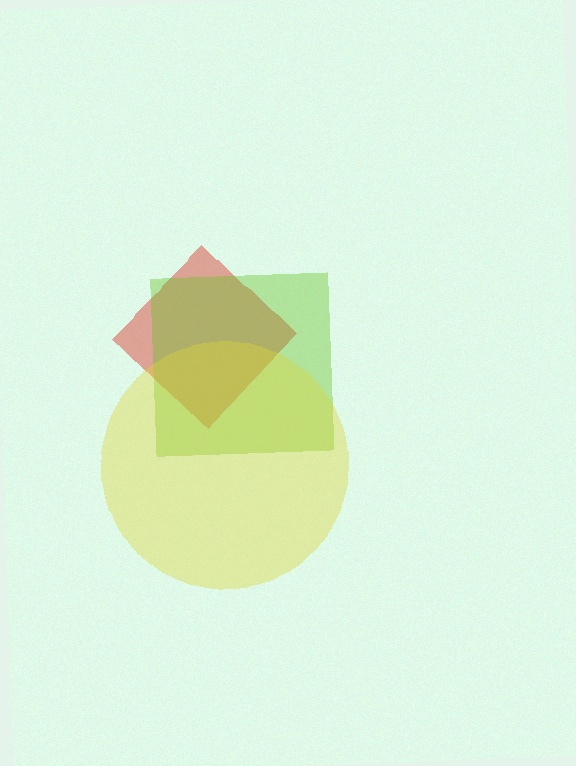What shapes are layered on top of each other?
The layered shapes are: a red diamond, a lime square, a yellow circle.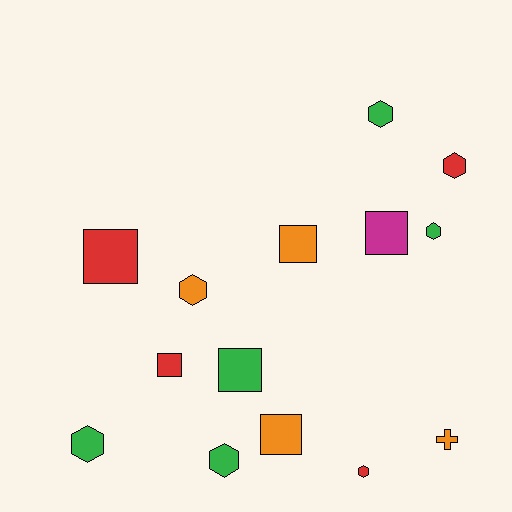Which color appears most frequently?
Green, with 5 objects.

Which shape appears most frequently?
Hexagon, with 7 objects.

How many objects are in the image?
There are 14 objects.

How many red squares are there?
There are 2 red squares.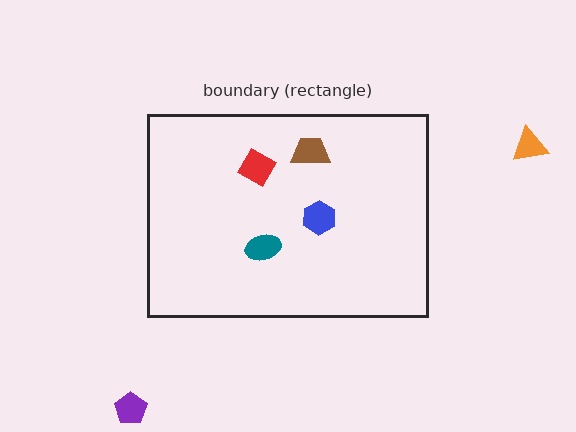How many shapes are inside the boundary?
4 inside, 2 outside.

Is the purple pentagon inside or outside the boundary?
Outside.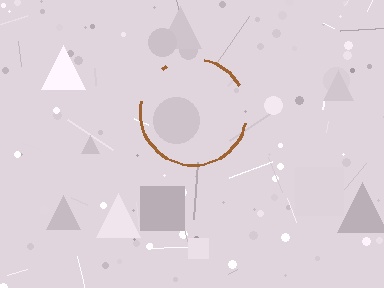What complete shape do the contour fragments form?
The contour fragments form a circle.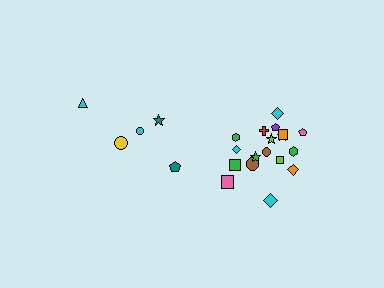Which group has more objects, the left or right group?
The right group.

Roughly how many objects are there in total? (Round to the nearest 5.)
Roughly 25 objects in total.